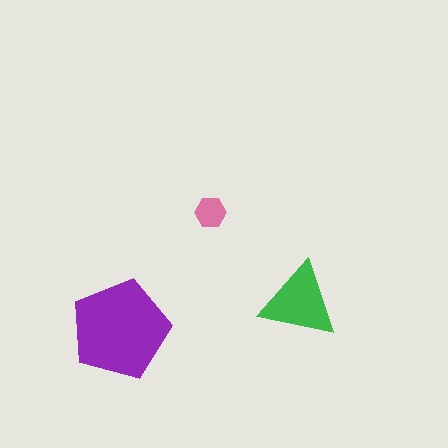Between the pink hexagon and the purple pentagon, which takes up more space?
The purple pentagon.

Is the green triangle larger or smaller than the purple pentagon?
Smaller.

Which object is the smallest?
The pink hexagon.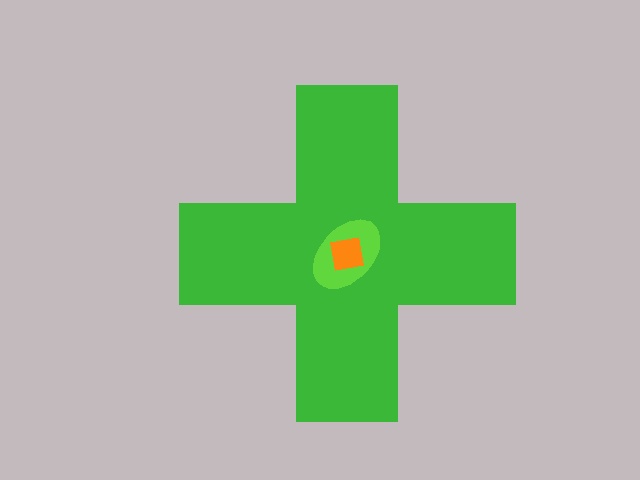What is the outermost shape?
The green cross.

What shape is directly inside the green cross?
The lime ellipse.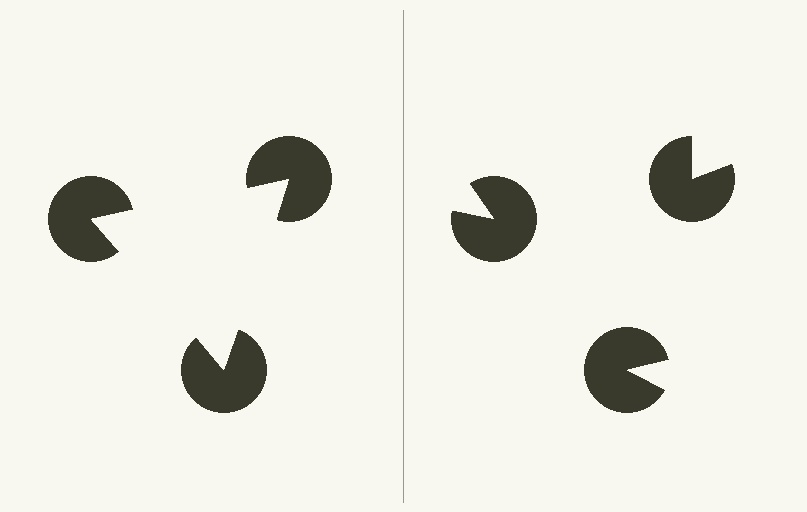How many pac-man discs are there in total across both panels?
6 — 3 on each side.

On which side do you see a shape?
An illusory triangle appears on the left side. On the right side the wedge cuts are rotated, so no coherent shape forms.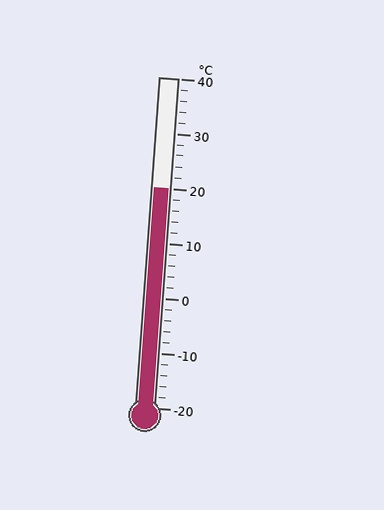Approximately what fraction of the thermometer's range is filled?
The thermometer is filled to approximately 65% of its range.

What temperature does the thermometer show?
The thermometer shows approximately 20°C.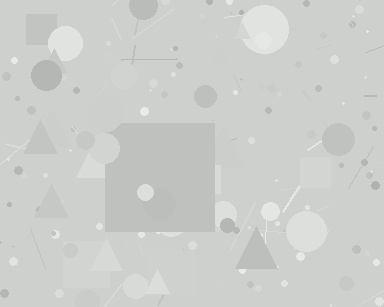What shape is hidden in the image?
A square is hidden in the image.